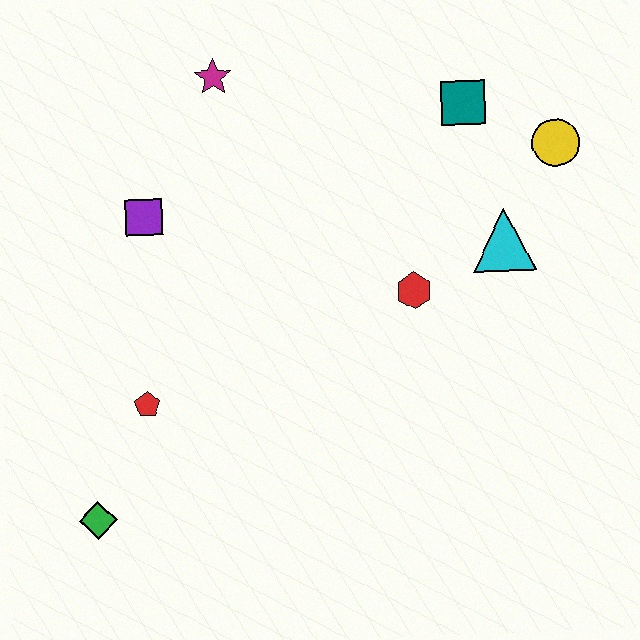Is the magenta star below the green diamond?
No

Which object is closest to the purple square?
The magenta star is closest to the purple square.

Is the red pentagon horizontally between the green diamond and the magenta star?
Yes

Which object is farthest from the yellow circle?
The green diamond is farthest from the yellow circle.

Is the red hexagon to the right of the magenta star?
Yes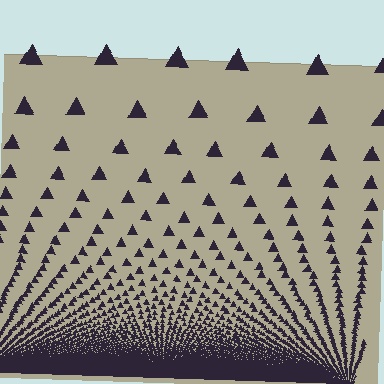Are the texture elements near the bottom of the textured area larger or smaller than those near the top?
Smaller. The gradient is inverted — elements near the bottom are smaller and denser.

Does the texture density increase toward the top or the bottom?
Density increases toward the bottom.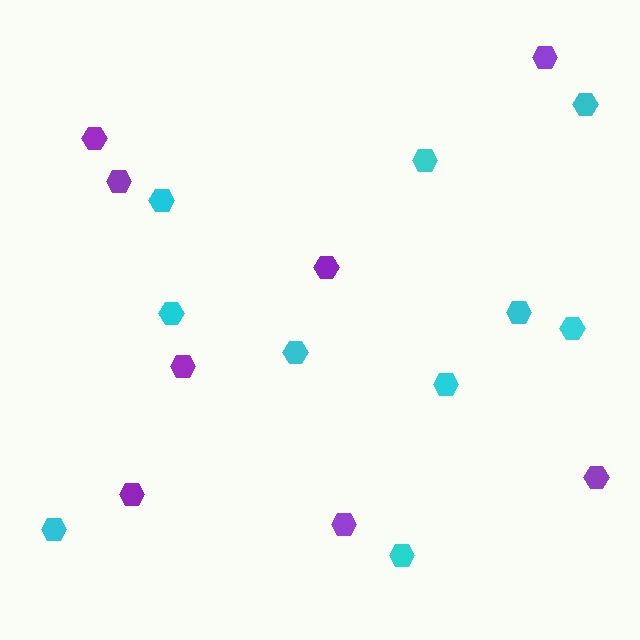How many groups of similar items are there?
There are 2 groups: one group of purple hexagons (8) and one group of cyan hexagons (10).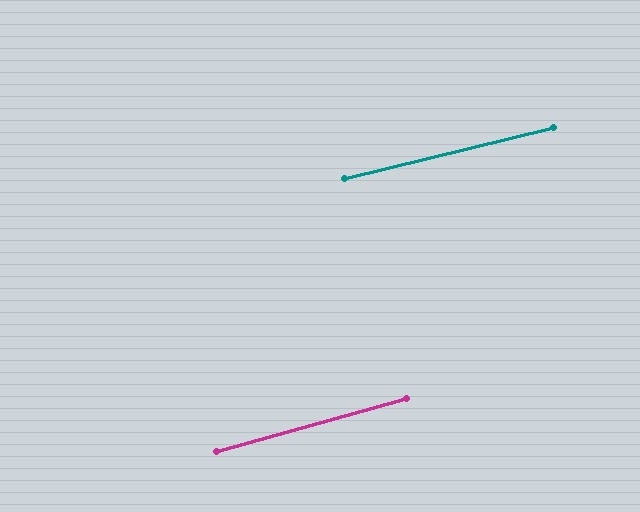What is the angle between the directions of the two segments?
Approximately 2 degrees.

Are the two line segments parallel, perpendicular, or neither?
Parallel — their directions differ by only 1.9°.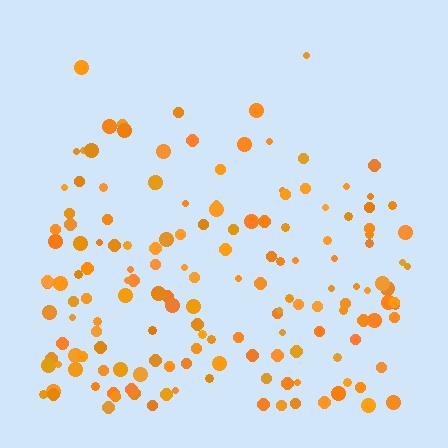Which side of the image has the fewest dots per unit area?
The top.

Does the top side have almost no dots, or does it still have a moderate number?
Still a moderate number, just noticeably fewer than the bottom.